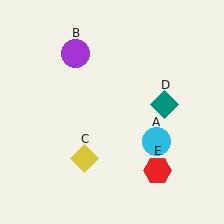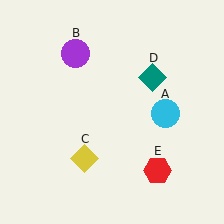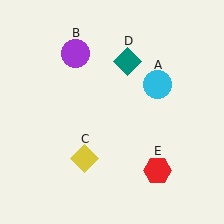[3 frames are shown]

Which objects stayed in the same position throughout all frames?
Purple circle (object B) and yellow diamond (object C) and red hexagon (object E) remained stationary.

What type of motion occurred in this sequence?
The cyan circle (object A), teal diamond (object D) rotated counterclockwise around the center of the scene.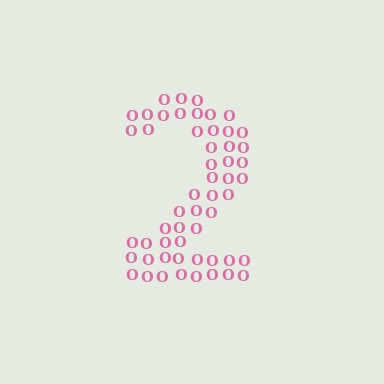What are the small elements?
The small elements are letter O's.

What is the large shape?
The large shape is the digit 2.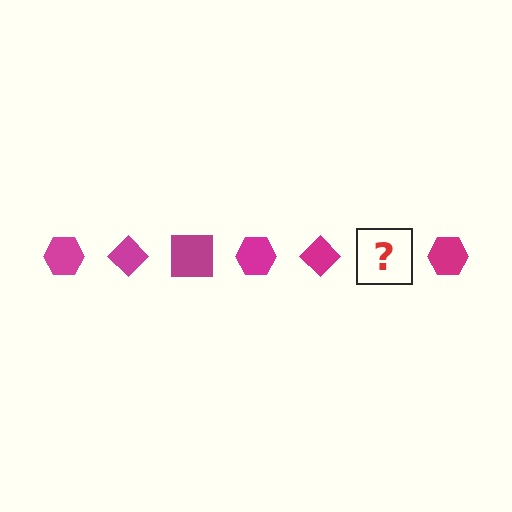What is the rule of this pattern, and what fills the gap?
The rule is that the pattern cycles through hexagon, diamond, square shapes in magenta. The gap should be filled with a magenta square.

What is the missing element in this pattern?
The missing element is a magenta square.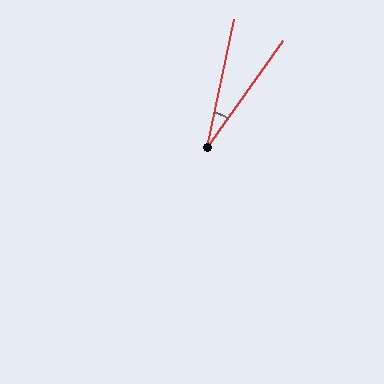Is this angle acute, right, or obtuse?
It is acute.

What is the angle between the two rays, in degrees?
Approximately 24 degrees.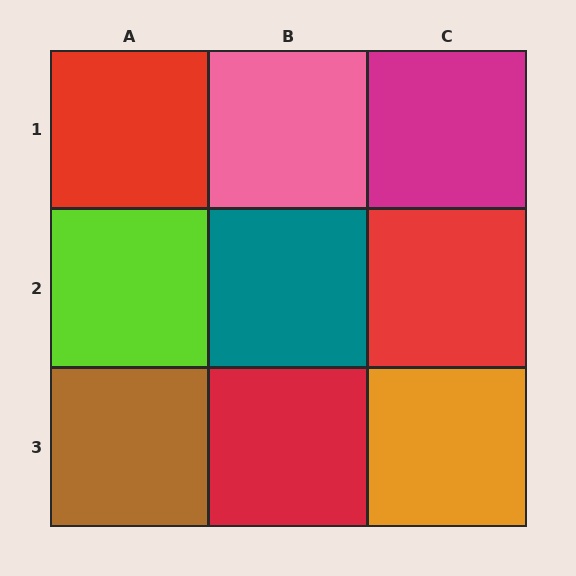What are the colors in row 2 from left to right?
Lime, teal, red.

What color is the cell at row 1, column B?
Pink.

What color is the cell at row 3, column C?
Orange.